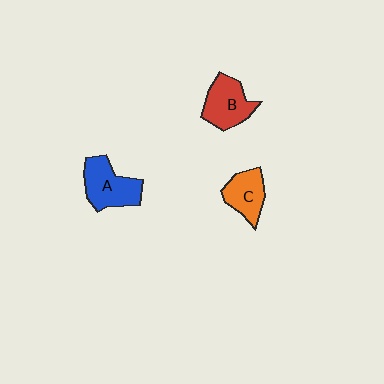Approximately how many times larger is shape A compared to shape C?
Approximately 1.3 times.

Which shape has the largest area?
Shape A (blue).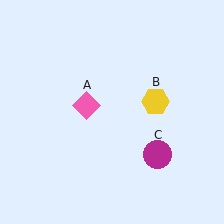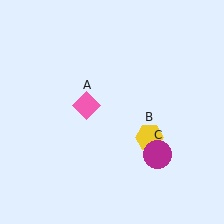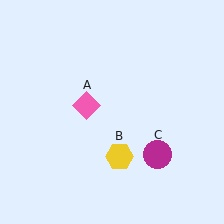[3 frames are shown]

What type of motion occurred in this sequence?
The yellow hexagon (object B) rotated clockwise around the center of the scene.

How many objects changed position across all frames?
1 object changed position: yellow hexagon (object B).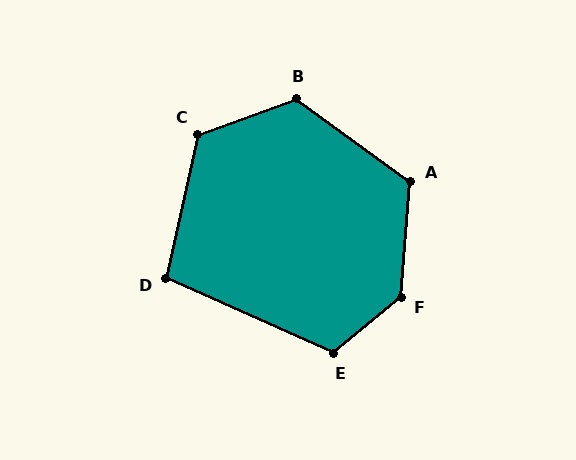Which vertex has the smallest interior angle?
D, at approximately 102 degrees.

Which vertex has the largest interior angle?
F, at approximately 134 degrees.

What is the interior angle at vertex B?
Approximately 124 degrees (obtuse).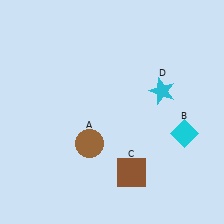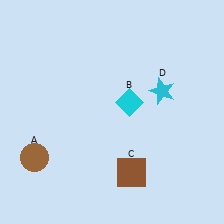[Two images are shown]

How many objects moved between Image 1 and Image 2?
2 objects moved between the two images.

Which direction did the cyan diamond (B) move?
The cyan diamond (B) moved left.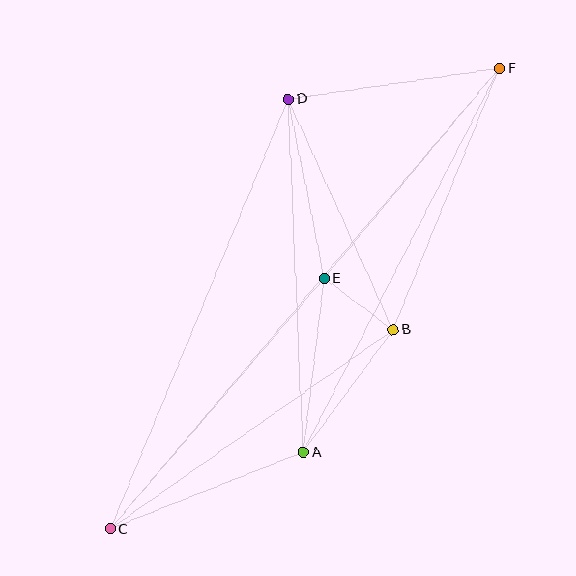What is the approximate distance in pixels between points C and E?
The distance between C and E is approximately 329 pixels.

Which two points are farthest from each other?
Points C and F are farthest from each other.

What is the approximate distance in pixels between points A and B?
The distance between A and B is approximately 152 pixels.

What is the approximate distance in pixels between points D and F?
The distance between D and F is approximately 213 pixels.